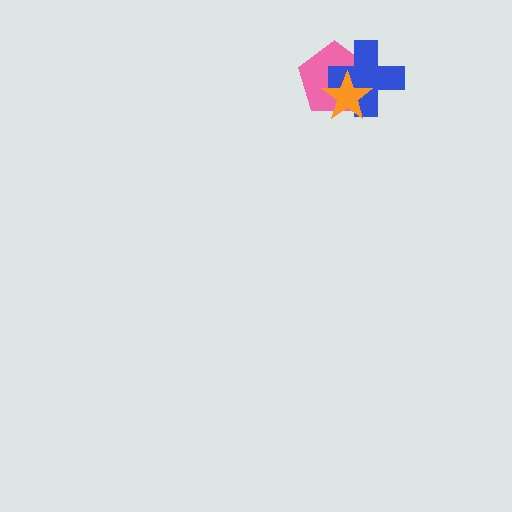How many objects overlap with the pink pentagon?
2 objects overlap with the pink pentagon.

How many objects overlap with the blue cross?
2 objects overlap with the blue cross.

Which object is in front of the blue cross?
The orange star is in front of the blue cross.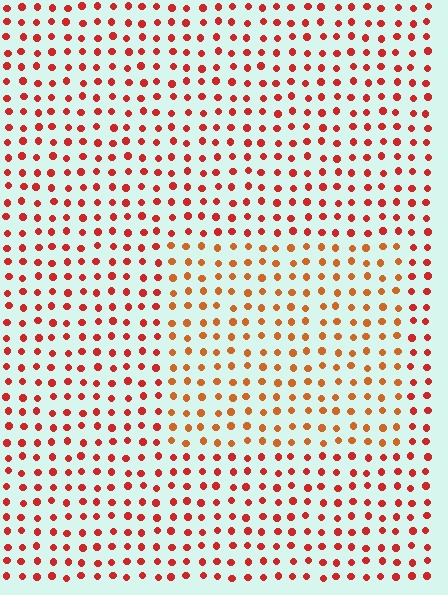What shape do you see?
I see a rectangle.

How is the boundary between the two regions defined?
The boundary is defined purely by a slight shift in hue (about 24 degrees). Spacing, size, and orientation are identical on both sides.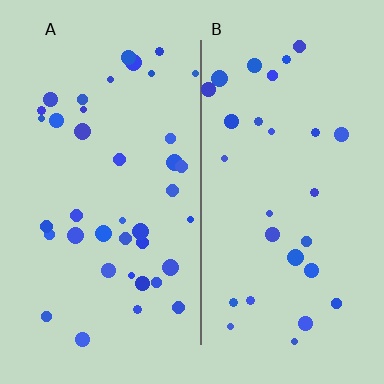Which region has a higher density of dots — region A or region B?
A (the left).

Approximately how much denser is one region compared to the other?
Approximately 1.4× — region A over region B.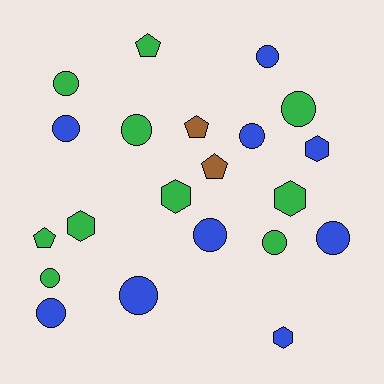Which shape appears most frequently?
Circle, with 12 objects.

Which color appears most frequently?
Green, with 10 objects.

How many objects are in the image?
There are 21 objects.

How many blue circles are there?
There are 7 blue circles.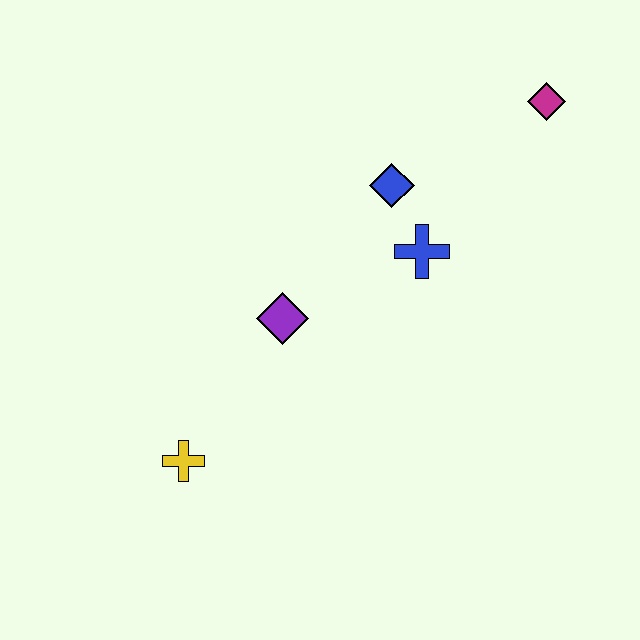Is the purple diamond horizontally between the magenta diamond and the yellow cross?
Yes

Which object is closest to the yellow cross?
The purple diamond is closest to the yellow cross.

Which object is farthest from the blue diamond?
The yellow cross is farthest from the blue diamond.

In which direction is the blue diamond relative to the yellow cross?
The blue diamond is above the yellow cross.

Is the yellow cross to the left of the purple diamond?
Yes